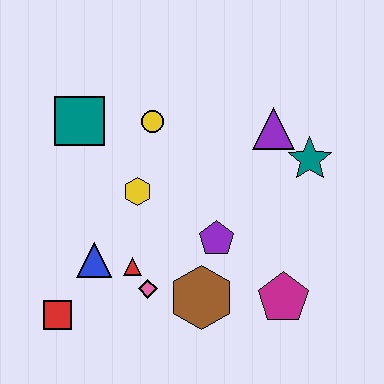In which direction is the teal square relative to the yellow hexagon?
The teal square is above the yellow hexagon.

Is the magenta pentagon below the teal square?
Yes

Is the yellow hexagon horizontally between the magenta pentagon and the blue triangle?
Yes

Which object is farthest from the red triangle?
The teal star is farthest from the red triangle.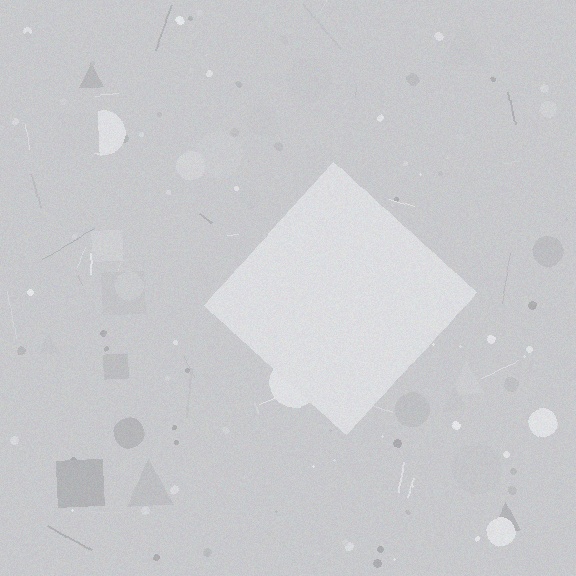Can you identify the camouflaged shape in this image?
The camouflaged shape is a diamond.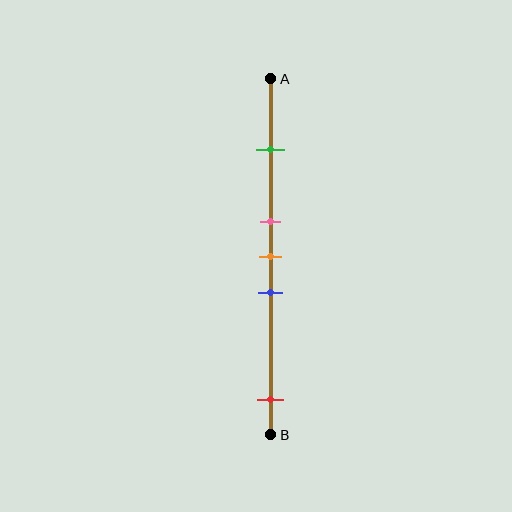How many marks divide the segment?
There are 5 marks dividing the segment.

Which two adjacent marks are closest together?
The pink and orange marks are the closest adjacent pair.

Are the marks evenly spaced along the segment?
No, the marks are not evenly spaced.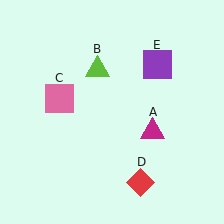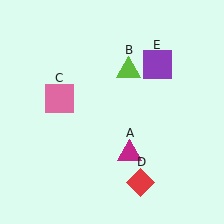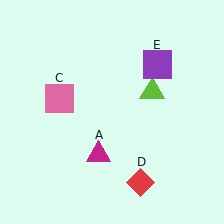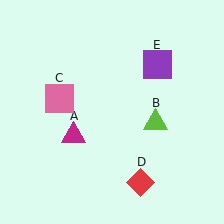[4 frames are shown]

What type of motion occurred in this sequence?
The magenta triangle (object A), lime triangle (object B) rotated clockwise around the center of the scene.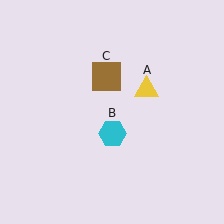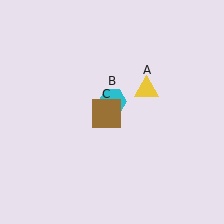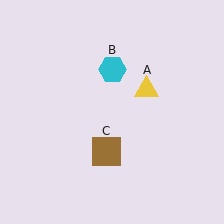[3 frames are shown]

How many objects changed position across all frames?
2 objects changed position: cyan hexagon (object B), brown square (object C).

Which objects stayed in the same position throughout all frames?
Yellow triangle (object A) remained stationary.